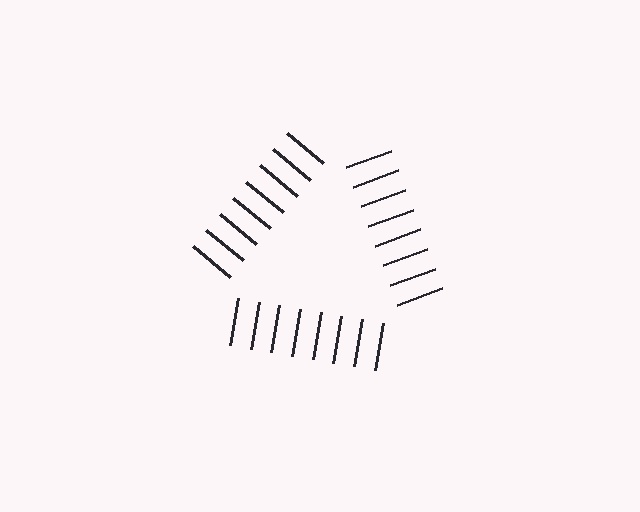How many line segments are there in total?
24 — 8 along each of the 3 edges.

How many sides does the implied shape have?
3 sides — the line-ends trace a triangle.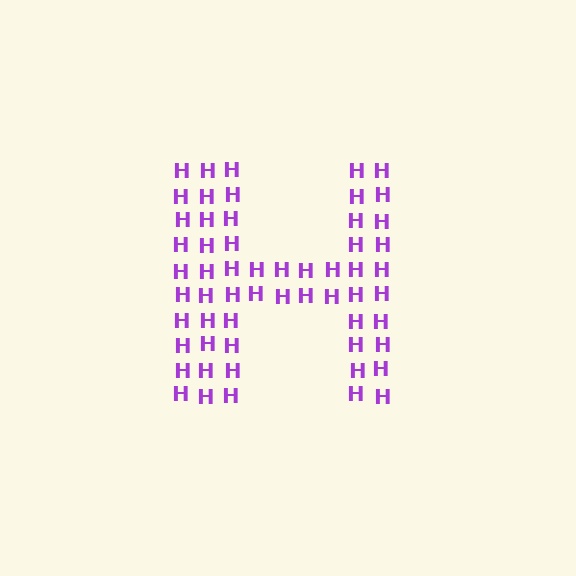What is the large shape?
The large shape is the letter H.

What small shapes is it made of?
It is made of small letter H's.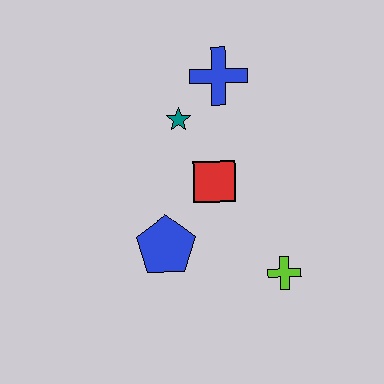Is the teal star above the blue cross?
No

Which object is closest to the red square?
The teal star is closest to the red square.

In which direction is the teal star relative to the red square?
The teal star is above the red square.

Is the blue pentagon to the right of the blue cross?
No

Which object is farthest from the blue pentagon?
The blue cross is farthest from the blue pentagon.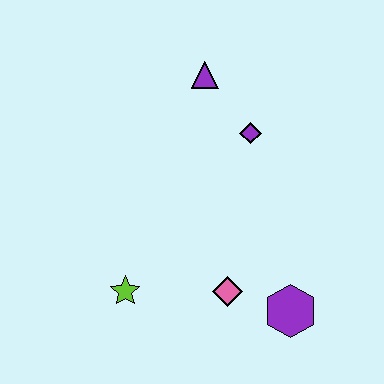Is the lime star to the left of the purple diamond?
Yes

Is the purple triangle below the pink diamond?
No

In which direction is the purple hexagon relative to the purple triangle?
The purple hexagon is below the purple triangle.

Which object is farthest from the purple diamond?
The lime star is farthest from the purple diamond.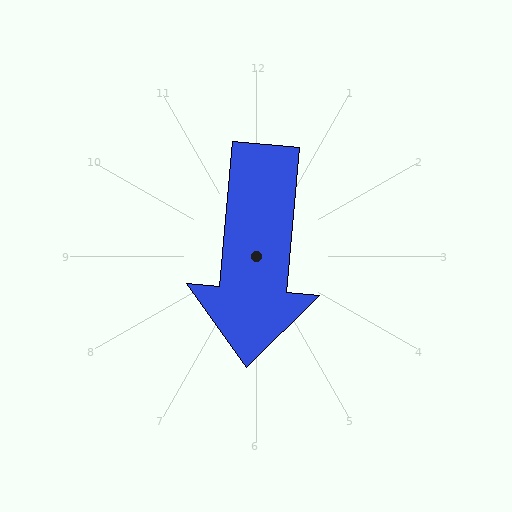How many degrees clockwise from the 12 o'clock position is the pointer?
Approximately 185 degrees.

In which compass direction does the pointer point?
South.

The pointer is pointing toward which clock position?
Roughly 6 o'clock.